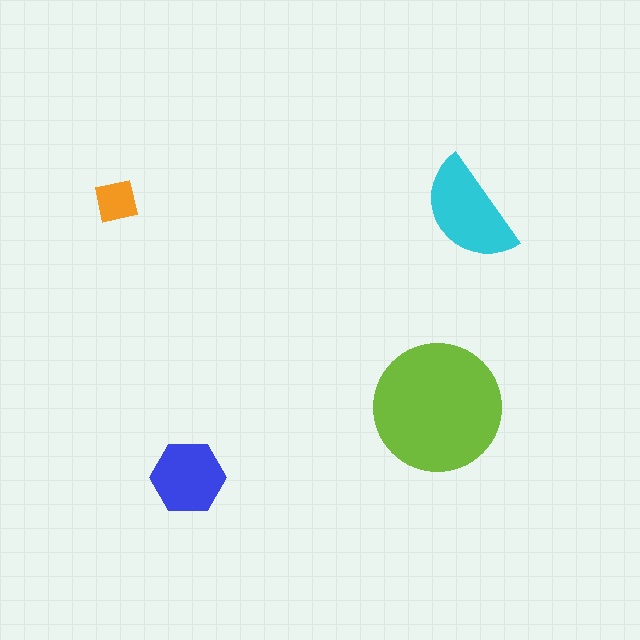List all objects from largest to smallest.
The lime circle, the cyan semicircle, the blue hexagon, the orange square.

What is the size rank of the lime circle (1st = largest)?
1st.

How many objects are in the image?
There are 4 objects in the image.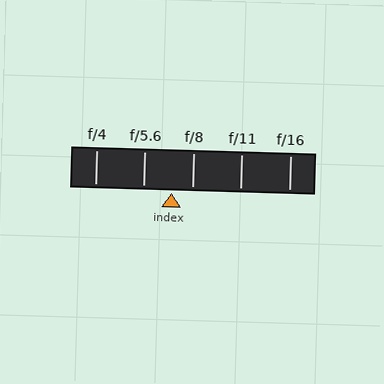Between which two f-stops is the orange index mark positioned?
The index mark is between f/5.6 and f/8.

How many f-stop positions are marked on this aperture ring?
There are 5 f-stop positions marked.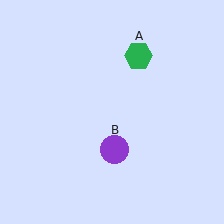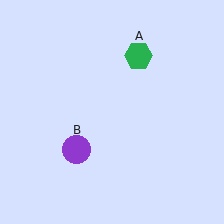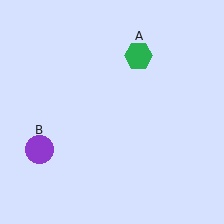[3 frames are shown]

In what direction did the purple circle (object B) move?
The purple circle (object B) moved left.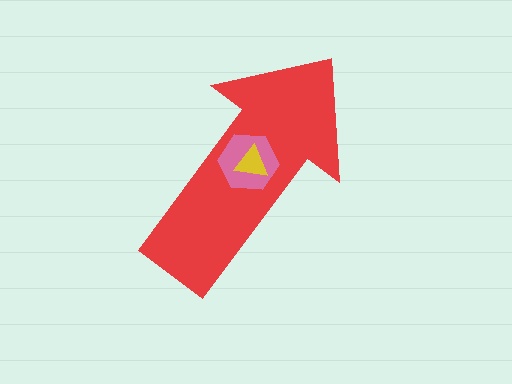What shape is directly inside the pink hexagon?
The yellow triangle.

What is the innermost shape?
The yellow triangle.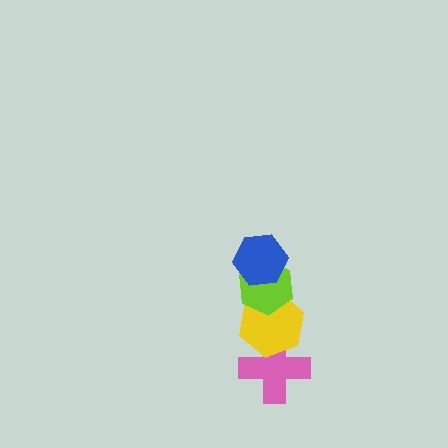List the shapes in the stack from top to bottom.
From top to bottom: the blue hexagon, the lime hexagon, the yellow hexagon, the pink cross.